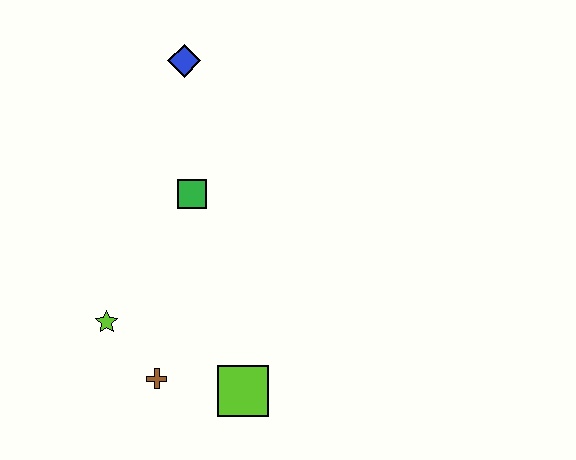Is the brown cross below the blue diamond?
Yes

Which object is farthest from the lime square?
The blue diamond is farthest from the lime square.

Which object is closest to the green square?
The blue diamond is closest to the green square.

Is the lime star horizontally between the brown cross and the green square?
No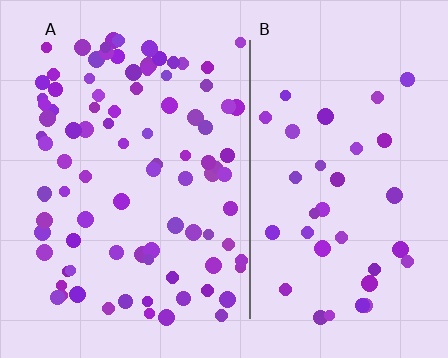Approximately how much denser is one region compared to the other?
Approximately 2.4× — region A over region B.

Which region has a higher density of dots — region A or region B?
A (the left).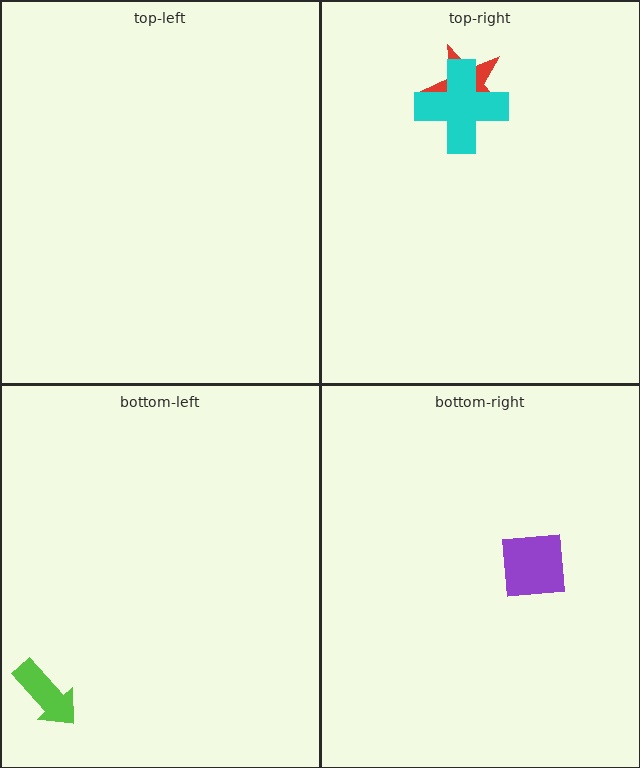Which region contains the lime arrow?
The bottom-left region.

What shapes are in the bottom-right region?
The purple square.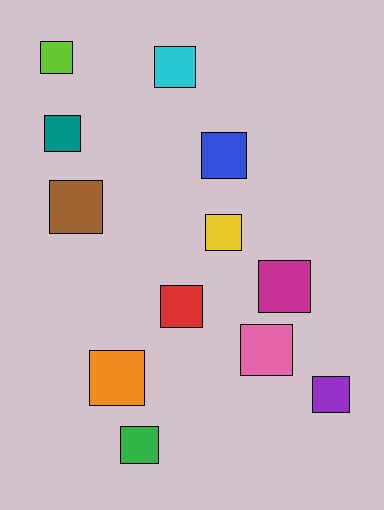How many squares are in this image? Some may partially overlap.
There are 12 squares.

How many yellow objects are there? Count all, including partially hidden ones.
There is 1 yellow object.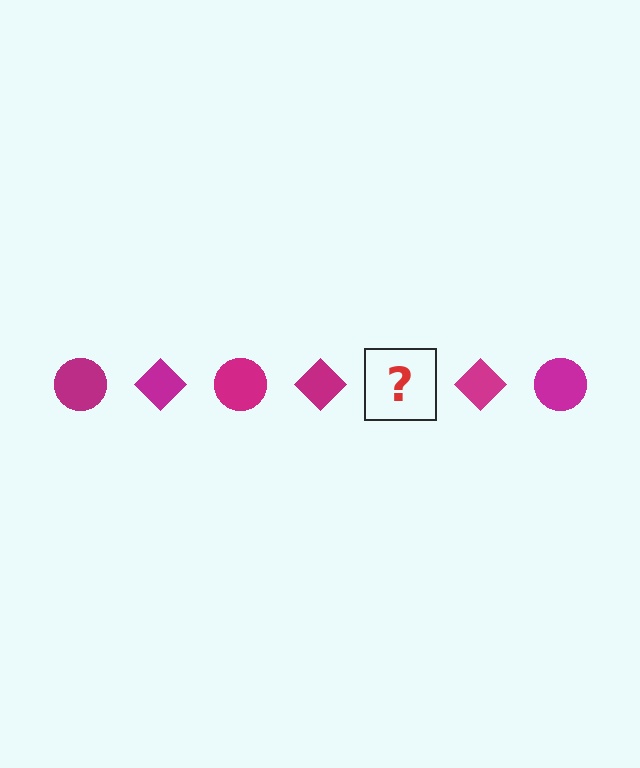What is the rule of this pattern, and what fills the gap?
The rule is that the pattern cycles through circle, diamond shapes in magenta. The gap should be filled with a magenta circle.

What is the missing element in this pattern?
The missing element is a magenta circle.